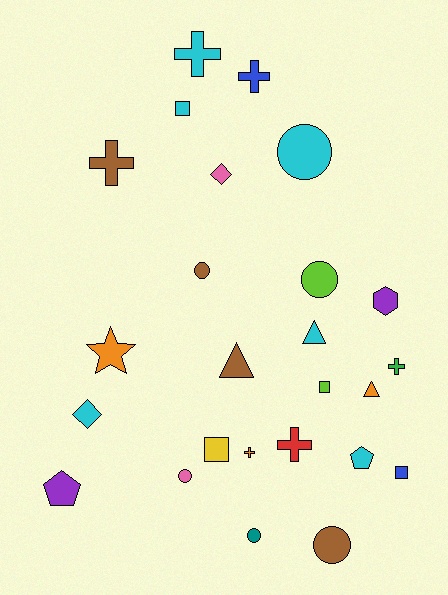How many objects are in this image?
There are 25 objects.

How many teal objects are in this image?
There is 1 teal object.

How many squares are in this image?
There are 4 squares.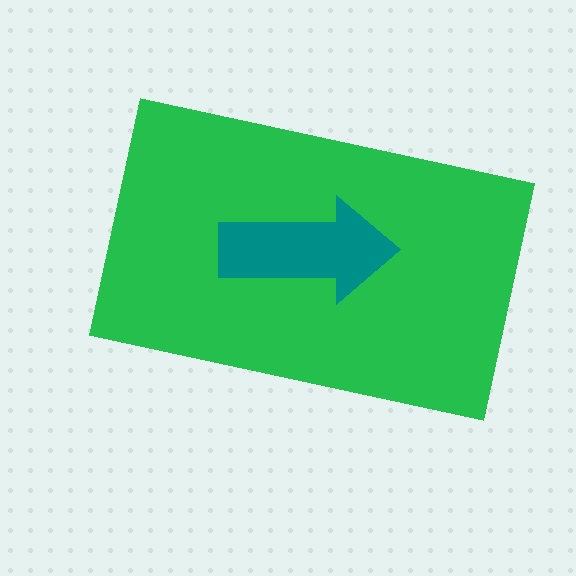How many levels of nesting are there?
2.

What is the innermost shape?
The teal arrow.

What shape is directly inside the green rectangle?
The teal arrow.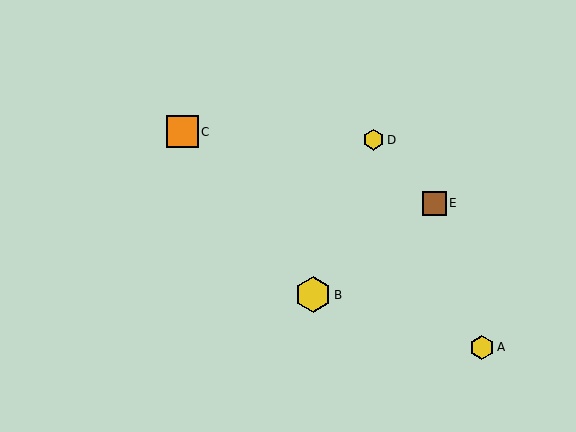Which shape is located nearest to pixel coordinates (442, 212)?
The brown square (labeled E) at (434, 203) is nearest to that location.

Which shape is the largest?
The yellow hexagon (labeled B) is the largest.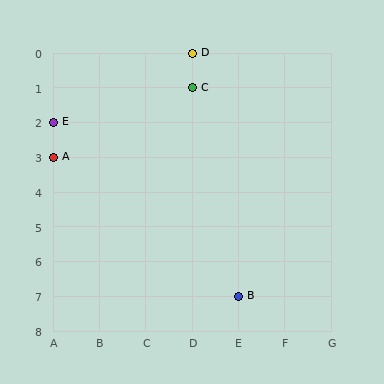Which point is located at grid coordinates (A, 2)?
Point E is at (A, 2).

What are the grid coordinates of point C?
Point C is at grid coordinates (D, 1).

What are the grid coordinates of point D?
Point D is at grid coordinates (D, 0).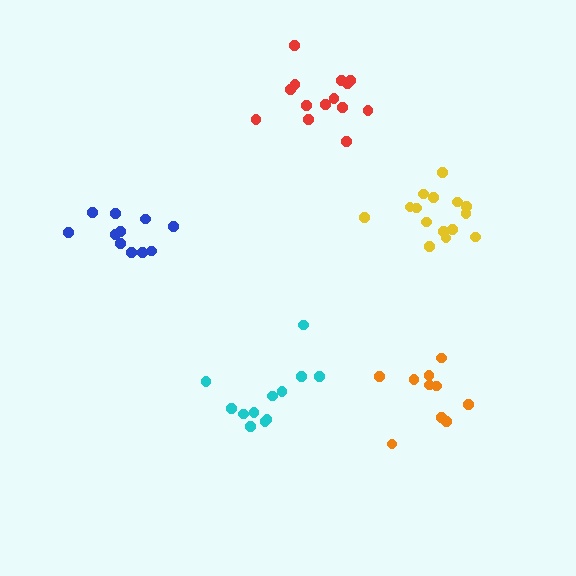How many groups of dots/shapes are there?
There are 5 groups.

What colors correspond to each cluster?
The clusters are colored: yellow, blue, orange, cyan, red.